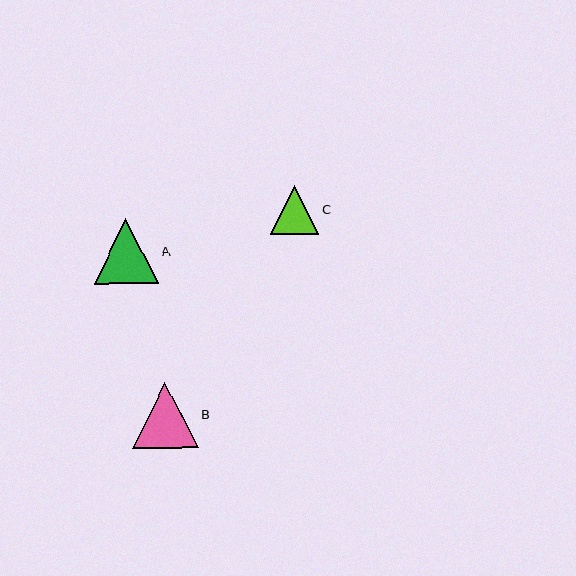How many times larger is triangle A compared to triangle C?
Triangle A is approximately 1.3 times the size of triangle C.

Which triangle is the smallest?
Triangle C is the smallest with a size of approximately 48 pixels.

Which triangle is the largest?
Triangle B is the largest with a size of approximately 66 pixels.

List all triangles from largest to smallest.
From largest to smallest: B, A, C.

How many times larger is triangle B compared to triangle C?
Triangle B is approximately 1.4 times the size of triangle C.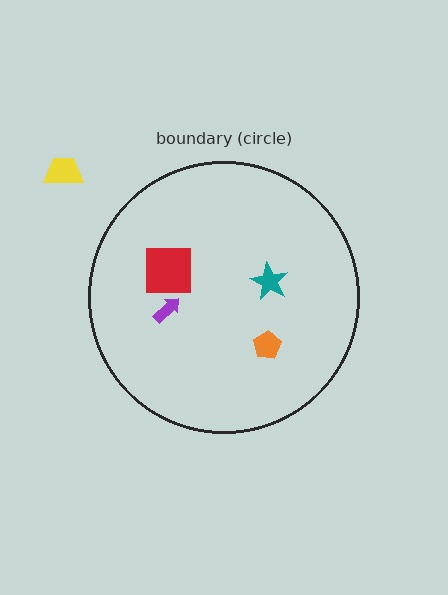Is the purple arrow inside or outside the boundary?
Inside.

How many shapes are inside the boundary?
4 inside, 1 outside.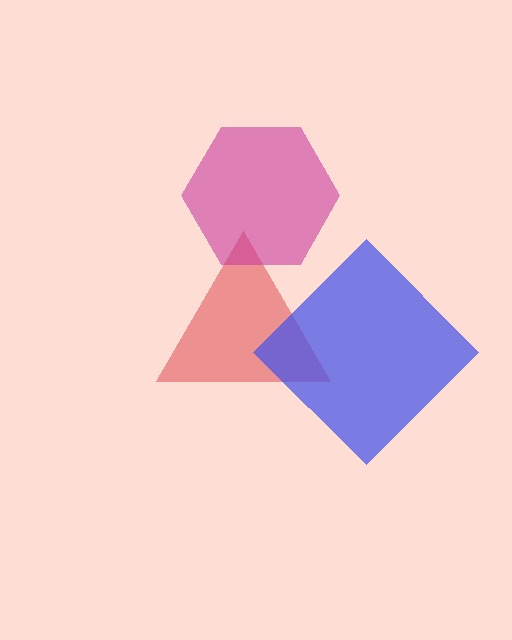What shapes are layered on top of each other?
The layered shapes are: a red triangle, a blue diamond, a magenta hexagon.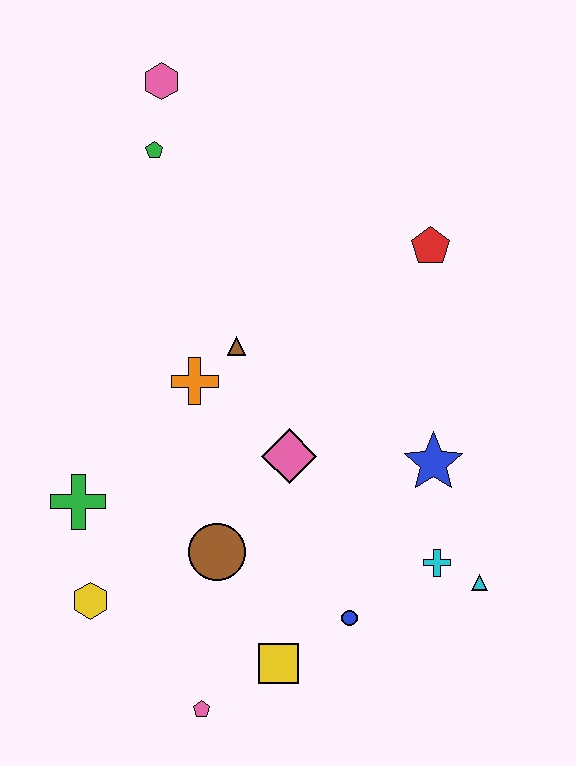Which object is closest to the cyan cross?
The cyan triangle is closest to the cyan cross.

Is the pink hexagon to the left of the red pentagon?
Yes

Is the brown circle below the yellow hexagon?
No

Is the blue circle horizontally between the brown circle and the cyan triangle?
Yes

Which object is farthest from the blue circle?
The pink hexagon is farthest from the blue circle.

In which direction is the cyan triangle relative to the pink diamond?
The cyan triangle is to the right of the pink diamond.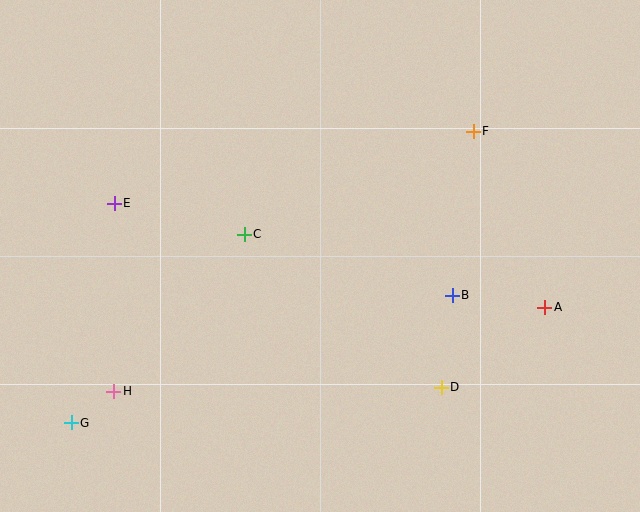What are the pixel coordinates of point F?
Point F is at (473, 131).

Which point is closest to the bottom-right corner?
Point A is closest to the bottom-right corner.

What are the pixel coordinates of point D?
Point D is at (441, 387).